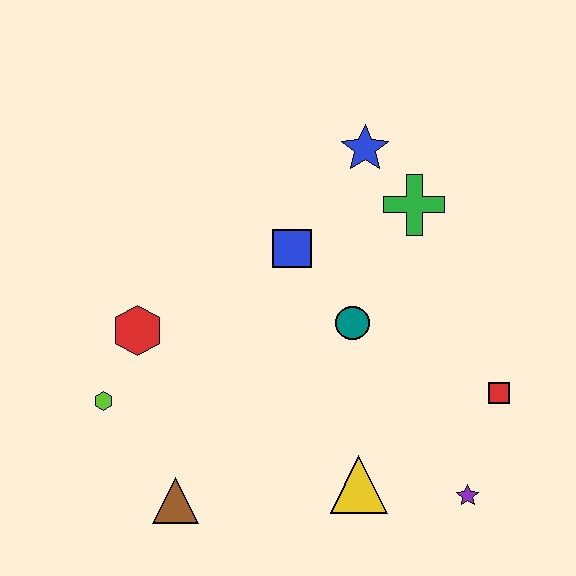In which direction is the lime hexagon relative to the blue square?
The lime hexagon is to the left of the blue square.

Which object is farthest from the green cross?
The brown triangle is farthest from the green cross.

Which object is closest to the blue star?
The green cross is closest to the blue star.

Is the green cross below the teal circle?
No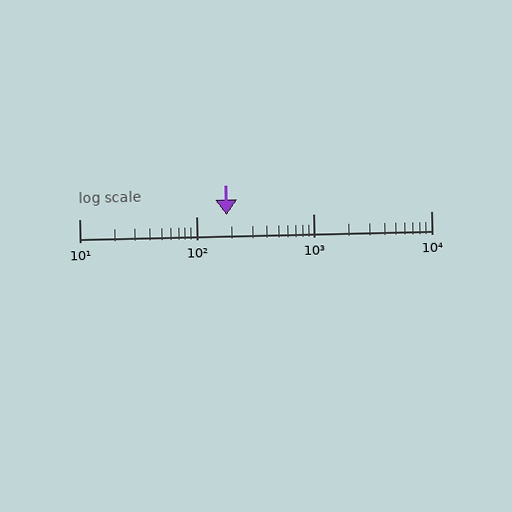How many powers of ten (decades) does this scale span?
The scale spans 3 decades, from 10 to 10000.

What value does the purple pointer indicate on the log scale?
The pointer indicates approximately 180.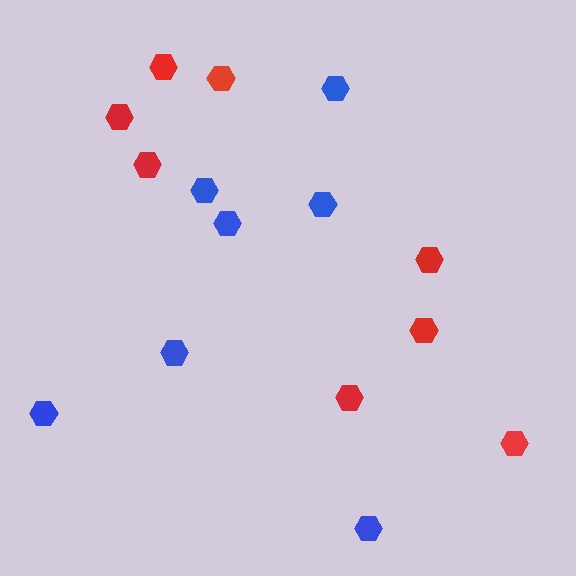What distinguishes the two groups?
There are 2 groups: one group of red hexagons (8) and one group of blue hexagons (7).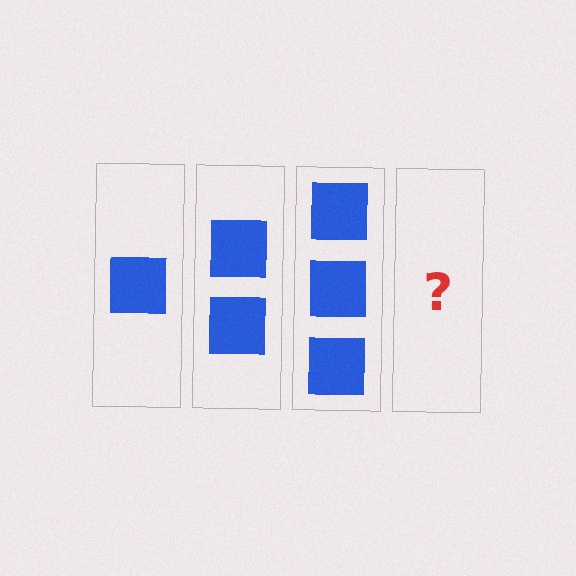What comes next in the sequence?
The next element should be 4 squares.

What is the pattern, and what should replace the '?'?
The pattern is that each step adds one more square. The '?' should be 4 squares.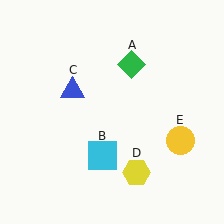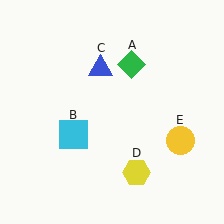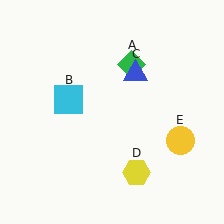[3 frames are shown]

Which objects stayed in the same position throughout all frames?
Green diamond (object A) and yellow hexagon (object D) and yellow circle (object E) remained stationary.